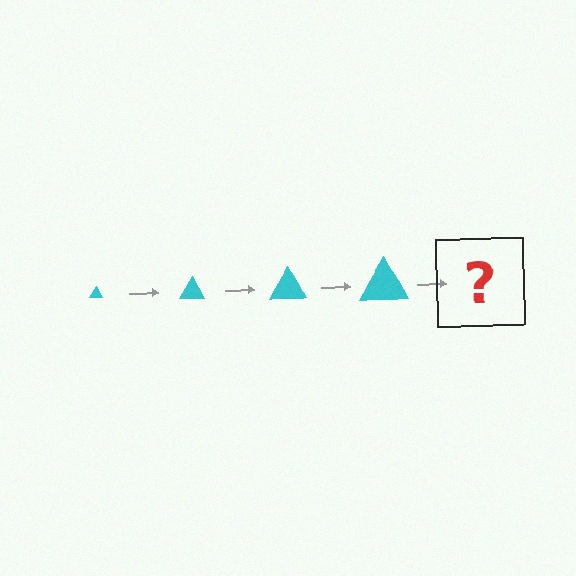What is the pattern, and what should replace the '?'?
The pattern is that the triangle gets progressively larger each step. The '?' should be a cyan triangle, larger than the previous one.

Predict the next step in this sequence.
The next step is a cyan triangle, larger than the previous one.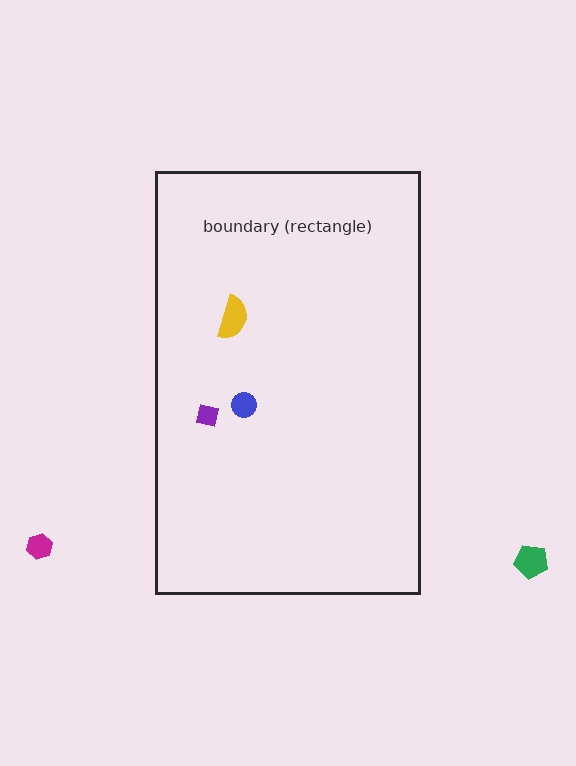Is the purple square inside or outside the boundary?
Inside.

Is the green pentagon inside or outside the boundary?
Outside.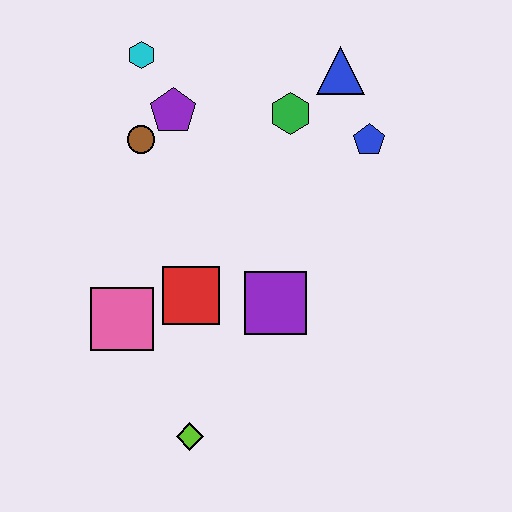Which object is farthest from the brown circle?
The lime diamond is farthest from the brown circle.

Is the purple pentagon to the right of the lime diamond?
No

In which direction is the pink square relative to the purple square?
The pink square is to the left of the purple square.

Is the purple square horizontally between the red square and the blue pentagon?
Yes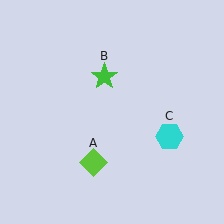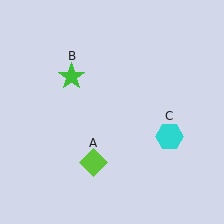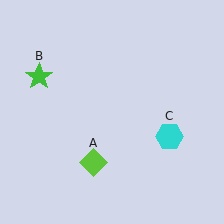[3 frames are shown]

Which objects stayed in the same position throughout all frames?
Lime diamond (object A) and cyan hexagon (object C) remained stationary.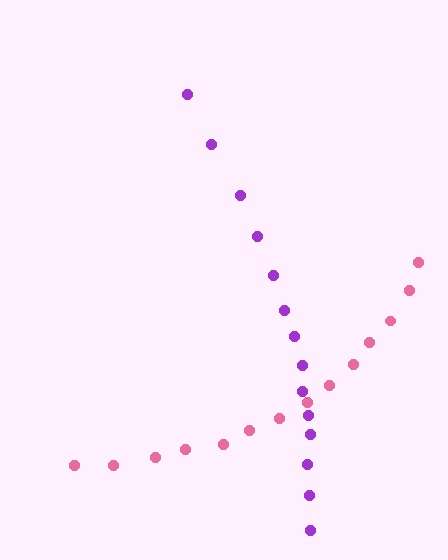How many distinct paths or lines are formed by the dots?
There are 2 distinct paths.